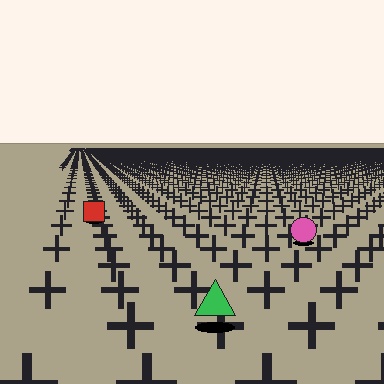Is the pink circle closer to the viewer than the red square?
Yes. The pink circle is closer — you can tell from the texture gradient: the ground texture is coarser near it.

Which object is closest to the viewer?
The green triangle is closest. The texture marks near it are larger and more spread out.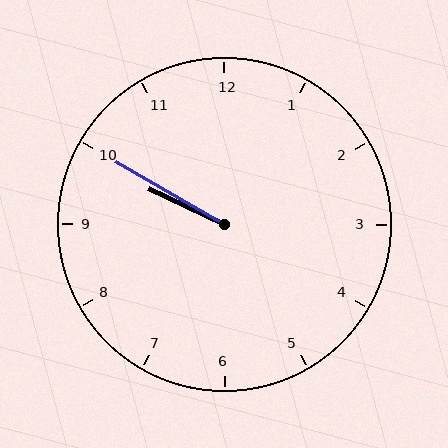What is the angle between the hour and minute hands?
Approximately 5 degrees.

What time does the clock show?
9:50.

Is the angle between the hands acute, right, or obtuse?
It is acute.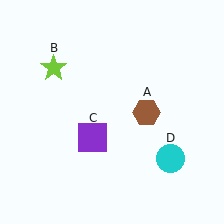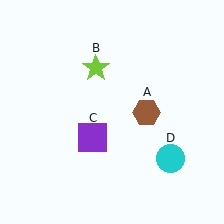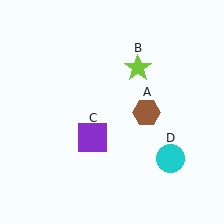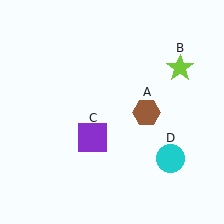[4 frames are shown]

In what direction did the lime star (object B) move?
The lime star (object B) moved right.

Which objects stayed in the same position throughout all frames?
Brown hexagon (object A) and purple square (object C) and cyan circle (object D) remained stationary.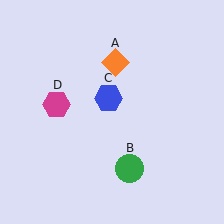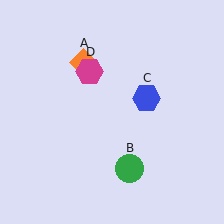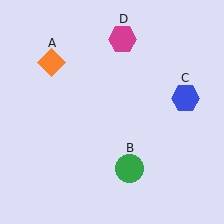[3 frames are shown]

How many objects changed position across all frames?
3 objects changed position: orange diamond (object A), blue hexagon (object C), magenta hexagon (object D).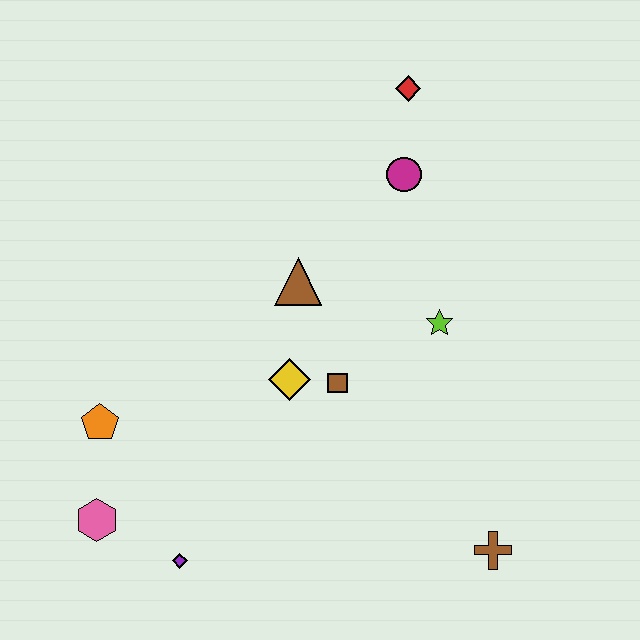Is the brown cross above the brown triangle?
No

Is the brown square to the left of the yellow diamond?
No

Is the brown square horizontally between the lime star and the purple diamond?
Yes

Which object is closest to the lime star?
The brown square is closest to the lime star.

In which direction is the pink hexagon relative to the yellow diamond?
The pink hexagon is to the left of the yellow diamond.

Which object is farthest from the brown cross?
The red diamond is farthest from the brown cross.